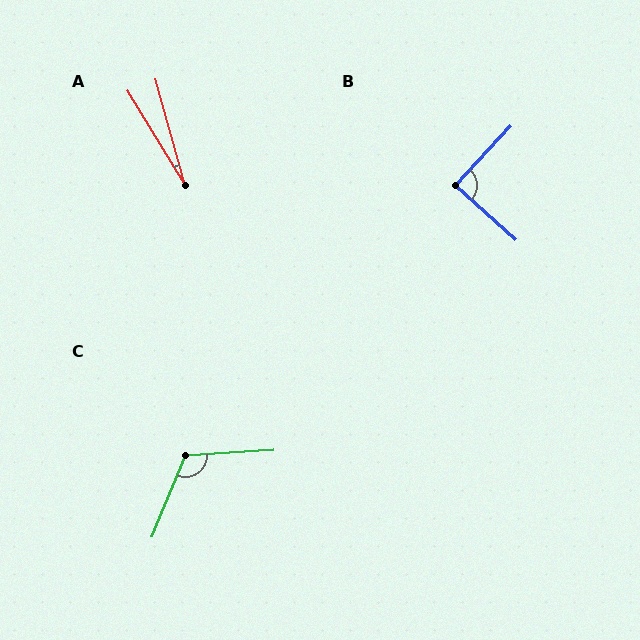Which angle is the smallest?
A, at approximately 16 degrees.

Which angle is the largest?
C, at approximately 116 degrees.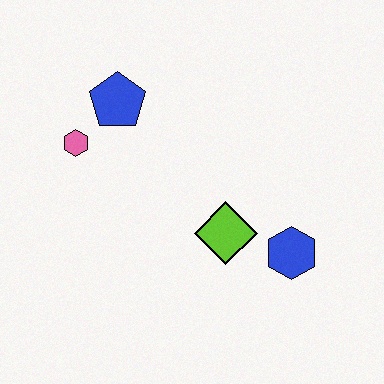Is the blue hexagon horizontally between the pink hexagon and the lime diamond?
No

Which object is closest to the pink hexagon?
The blue pentagon is closest to the pink hexagon.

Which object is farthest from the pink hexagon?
The blue hexagon is farthest from the pink hexagon.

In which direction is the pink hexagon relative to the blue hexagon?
The pink hexagon is to the left of the blue hexagon.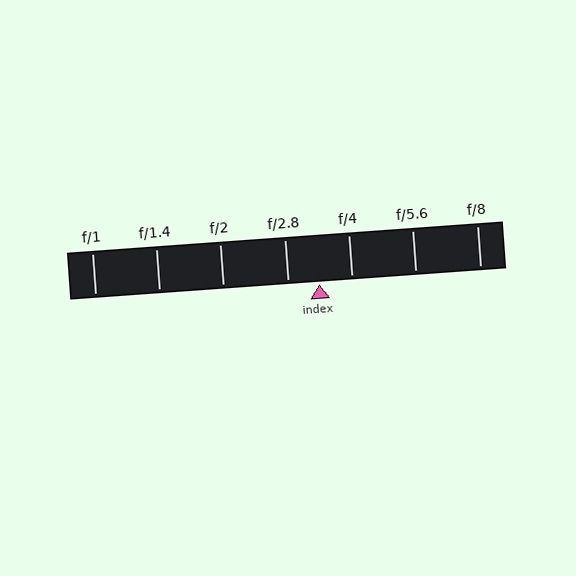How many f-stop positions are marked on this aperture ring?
There are 7 f-stop positions marked.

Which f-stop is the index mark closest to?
The index mark is closest to f/2.8.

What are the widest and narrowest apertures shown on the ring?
The widest aperture shown is f/1 and the narrowest is f/8.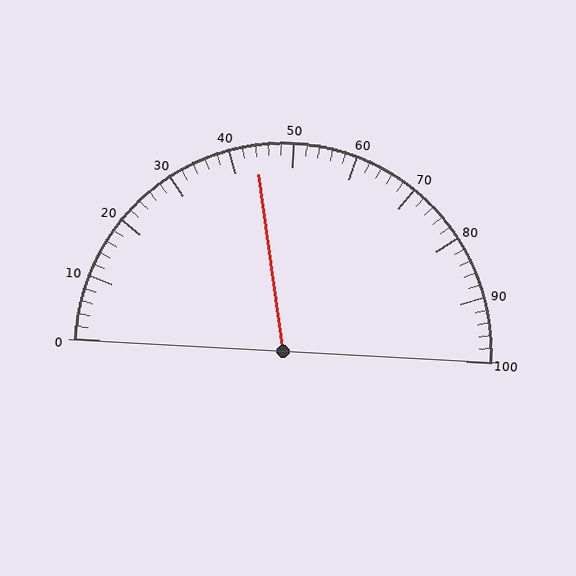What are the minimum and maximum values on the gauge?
The gauge ranges from 0 to 100.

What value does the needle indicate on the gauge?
The needle indicates approximately 44.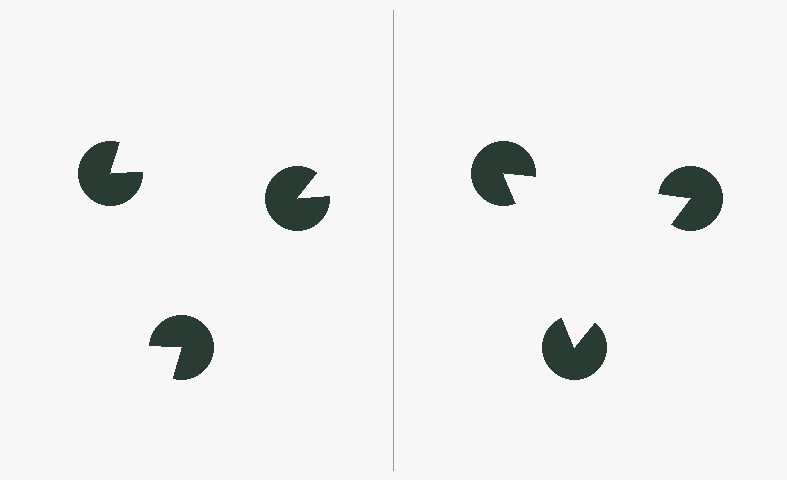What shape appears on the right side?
An illusory triangle.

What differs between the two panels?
The pac-man discs are positioned identically on both sides; only the wedge orientations differ. On the right they align to a triangle; on the left they are misaligned.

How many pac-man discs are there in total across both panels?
6 — 3 on each side.